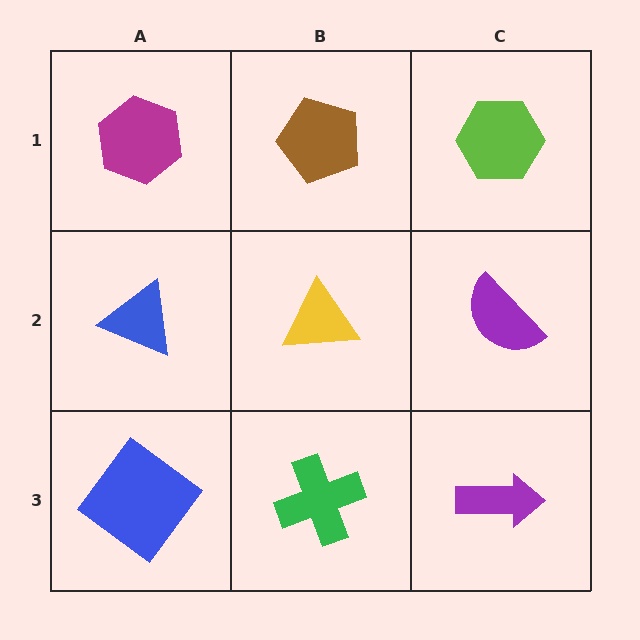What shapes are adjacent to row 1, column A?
A blue triangle (row 2, column A), a brown pentagon (row 1, column B).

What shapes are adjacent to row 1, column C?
A purple semicircle (row 2, column C), a brown pentagon (row 1, column B).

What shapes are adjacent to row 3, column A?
A blue triangle (row 2, column A), a green cross (row 3, column B).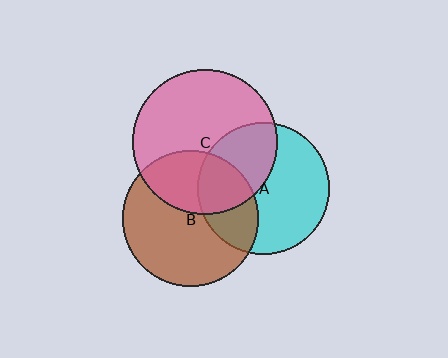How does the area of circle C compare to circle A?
Approximately 1.2 times.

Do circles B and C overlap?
Yes.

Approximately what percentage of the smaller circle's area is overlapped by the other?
Approximately 35%.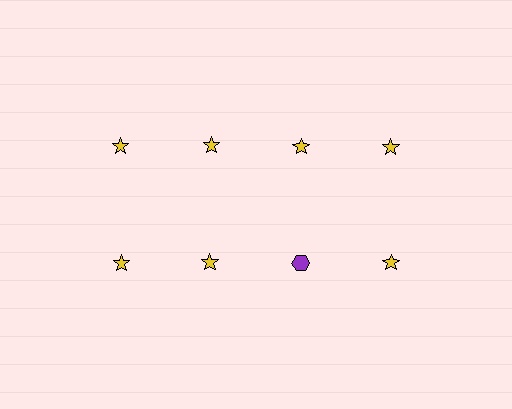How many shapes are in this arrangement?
There are 8 shapes arranged in a grid pattern.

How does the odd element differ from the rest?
It differs in both color (purple instead of yellow) and shape (hexagon instead of star).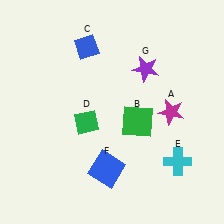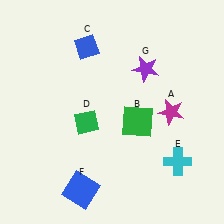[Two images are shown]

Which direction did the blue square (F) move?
The blue square (F) moved left.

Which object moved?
The blue square (F) moved left.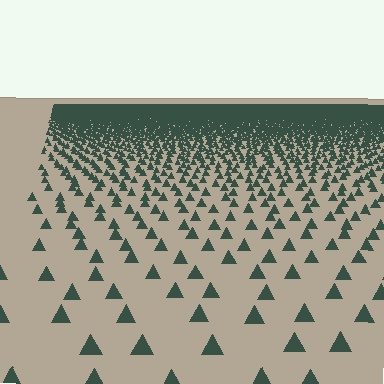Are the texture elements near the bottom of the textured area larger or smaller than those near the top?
Larger. Near the bottom, elements are closer to the viewer and appear at a bigger on-screen size.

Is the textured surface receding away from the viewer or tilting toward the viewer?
The surface is receding away from the viewer. Texture elements get smaller and denser toward the top.